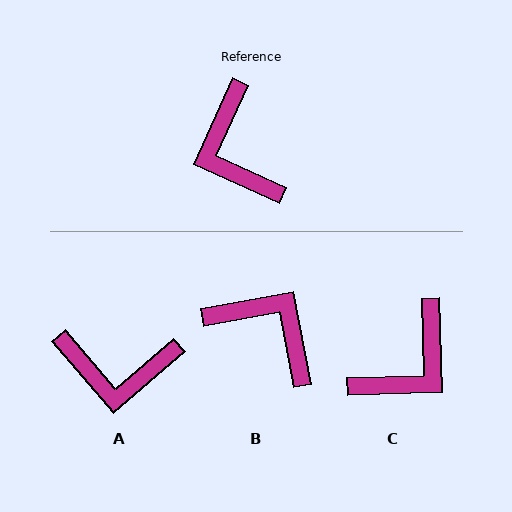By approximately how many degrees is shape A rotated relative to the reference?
Approximately 65 degrees counter-clockwise.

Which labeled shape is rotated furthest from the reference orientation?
B, about 145 degrees away.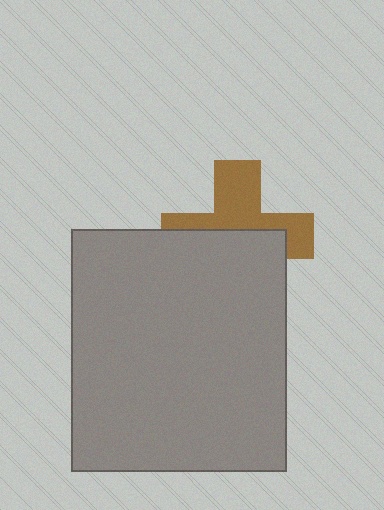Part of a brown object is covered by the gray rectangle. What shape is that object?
It is a cross.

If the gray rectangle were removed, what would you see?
You would see the complete brown cross.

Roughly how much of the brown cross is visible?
About half of it is visible (roughly 48%).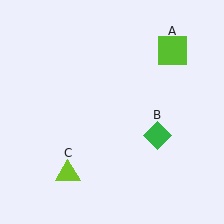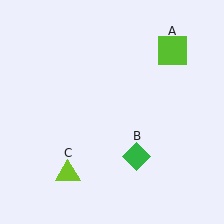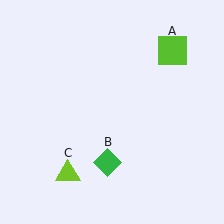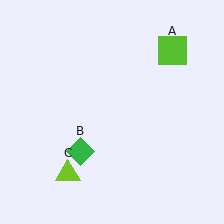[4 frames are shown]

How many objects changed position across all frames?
1 object changed position: green diamond (object B).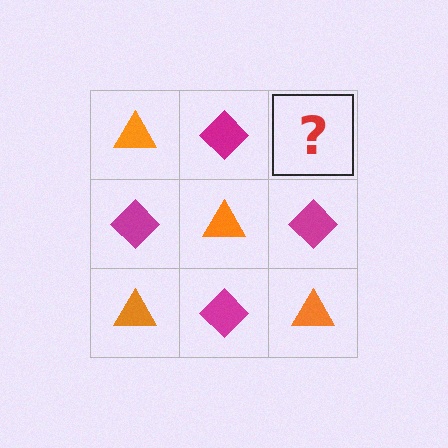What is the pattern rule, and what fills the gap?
The rule is that it alternates orange triangle and magenta diamond in a checkerboard pattern. The gap should be filled with an orange triangle.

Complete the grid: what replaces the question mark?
The question mark should be replaced with an orange triangle.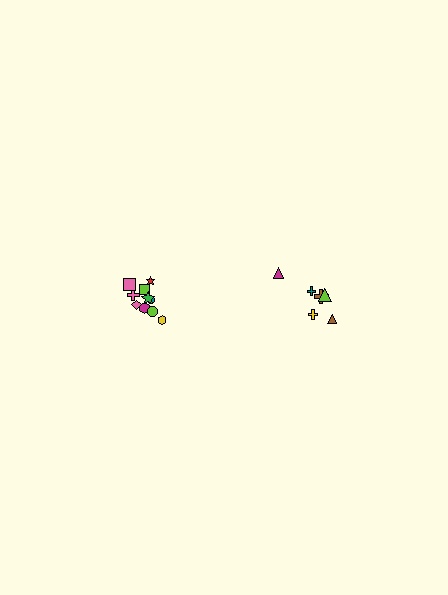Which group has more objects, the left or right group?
The left group.